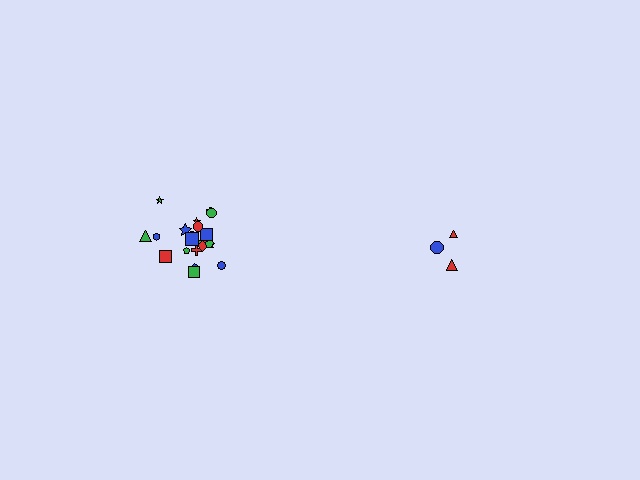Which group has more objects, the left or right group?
The left group.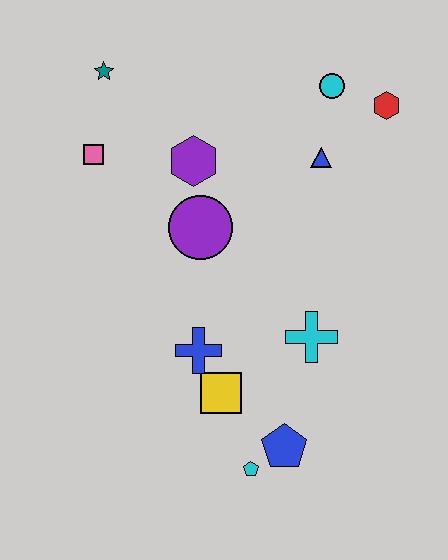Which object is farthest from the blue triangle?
The cyan pentagon is farthest from the blue triangle.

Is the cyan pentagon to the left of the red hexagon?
Yes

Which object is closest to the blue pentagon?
The cyan pentagon is closest to the blue pentagon.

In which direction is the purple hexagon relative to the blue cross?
The purple hexagon is above the blue cross.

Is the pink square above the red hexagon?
No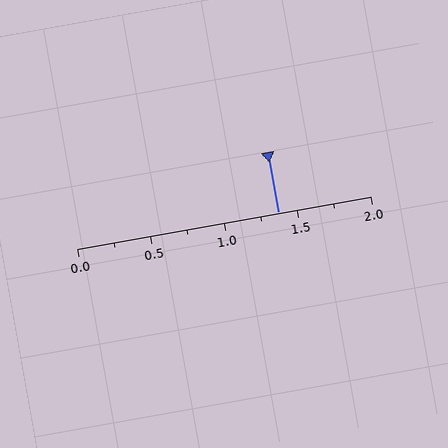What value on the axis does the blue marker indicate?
The marker indicates approximately 1.38.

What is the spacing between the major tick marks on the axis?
The major ticks are spaced 0.5 apart.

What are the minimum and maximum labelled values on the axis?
The axis runs from 0.0 to 2.0.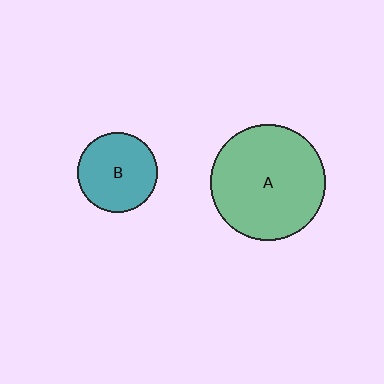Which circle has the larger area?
Circle A (green).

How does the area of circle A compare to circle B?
Approximately 2.1 times.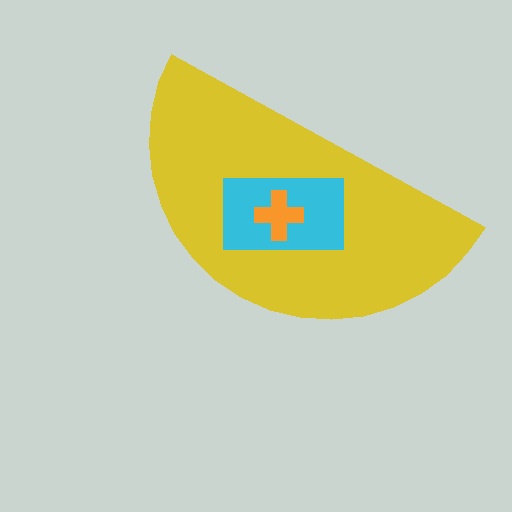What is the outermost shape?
The yellow semicircle.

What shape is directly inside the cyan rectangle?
The orange cross.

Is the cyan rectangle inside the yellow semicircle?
Yes.